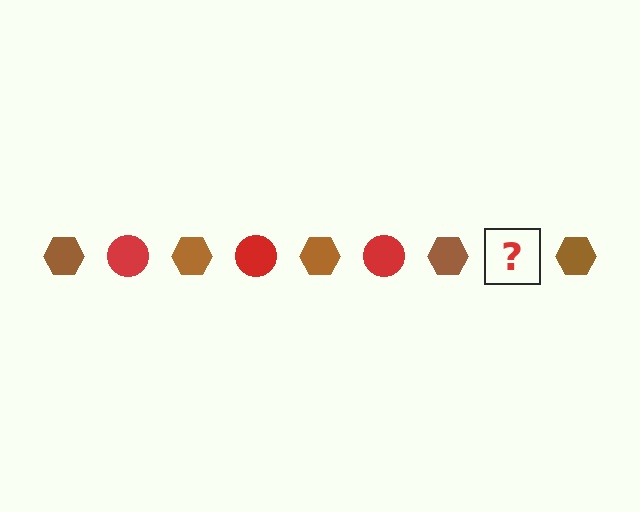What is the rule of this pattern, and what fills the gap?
The rule is that the pattern alternates between brown hexagon and red circle. The gap should be filled with a red circle.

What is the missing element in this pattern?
The missing element is a red circle.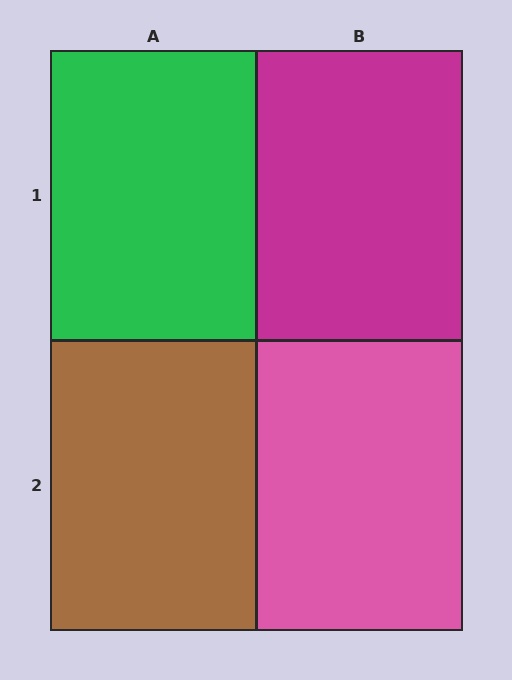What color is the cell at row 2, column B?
Pink.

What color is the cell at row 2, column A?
Brown.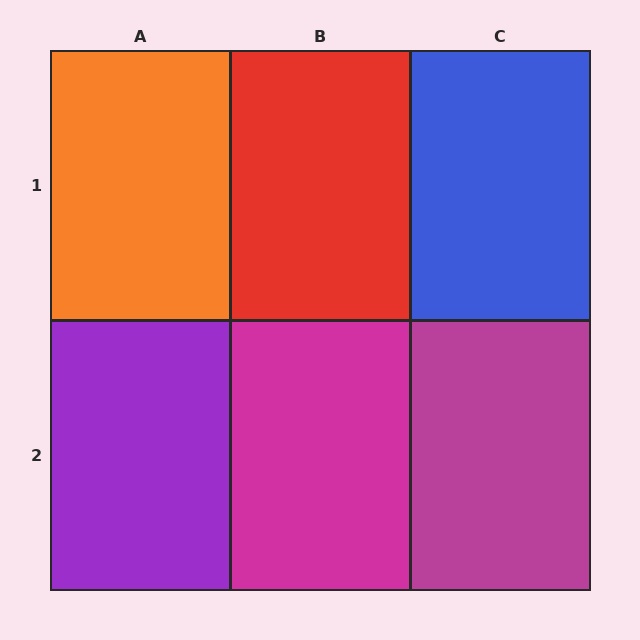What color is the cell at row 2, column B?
Magenta.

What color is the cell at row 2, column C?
Magenta.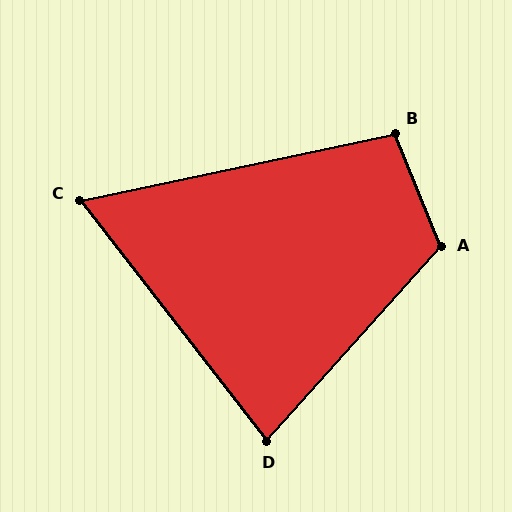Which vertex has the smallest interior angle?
C, at approximately 64 degrees.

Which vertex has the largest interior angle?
A, at approximately 116 degrees.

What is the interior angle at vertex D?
Approximately 80 degrees (acute).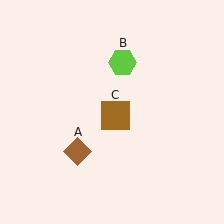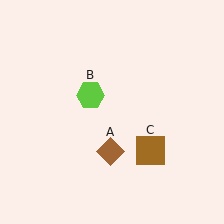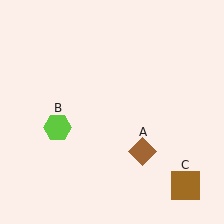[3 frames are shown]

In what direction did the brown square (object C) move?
The brown square (object C) moved down and to the right.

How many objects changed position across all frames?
3 objects changed position: brown diamond (object A), lime hexagon (object B), brown square (object C).